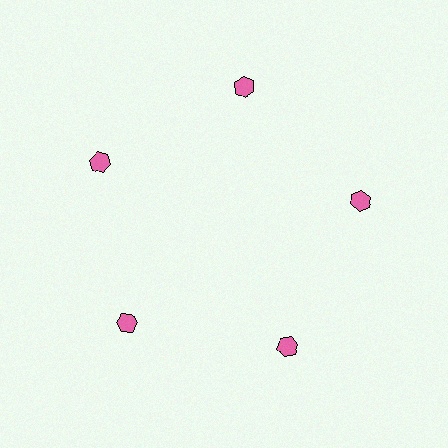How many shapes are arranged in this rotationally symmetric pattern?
There are 5 shapes, arranged in 5 groups of 1.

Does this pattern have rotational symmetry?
Yes, this pattern has 5-fold rotational symmetry. It looks the same after rotating 72 degrees around the center.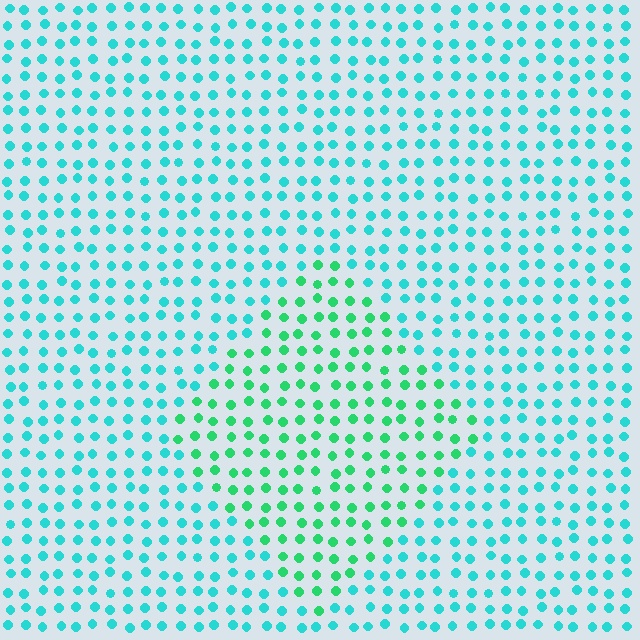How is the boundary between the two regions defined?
The boundary is defined purely by a slight shift in hue (about 35 degrees). Spacing, size, and orientation are identical on both sides.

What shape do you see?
I see a diamond.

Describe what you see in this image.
The image is filled with small cyan elements in a uniform arrangement. A diamond-shaped region is visible where the elements are tinted to a slightly different hue, forming a subtle color boundary.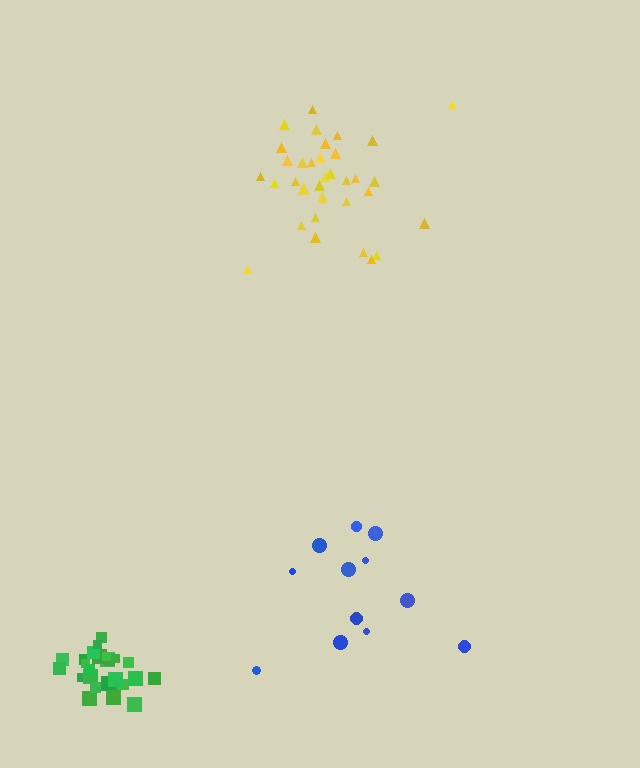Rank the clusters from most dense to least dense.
green, yellow, blue.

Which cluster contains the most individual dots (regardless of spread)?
Yellow (35).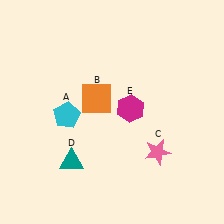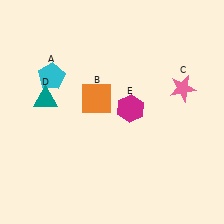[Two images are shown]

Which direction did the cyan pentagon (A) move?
The cyan pentagon (A) moved up.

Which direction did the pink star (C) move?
The pink star (C) moved up.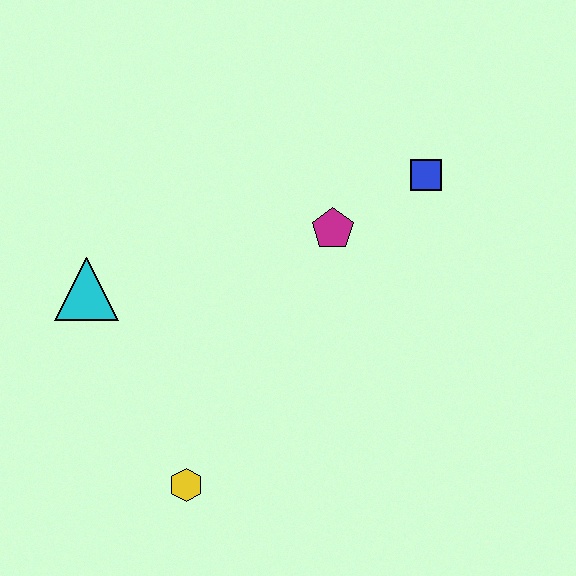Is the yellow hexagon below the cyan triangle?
Yes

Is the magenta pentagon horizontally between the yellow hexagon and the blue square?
Yes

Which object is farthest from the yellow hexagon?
The blue square is farthest from the yellow hexagon.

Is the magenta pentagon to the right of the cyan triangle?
Yes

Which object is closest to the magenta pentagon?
The blue square is closest to the magenta pentagon.